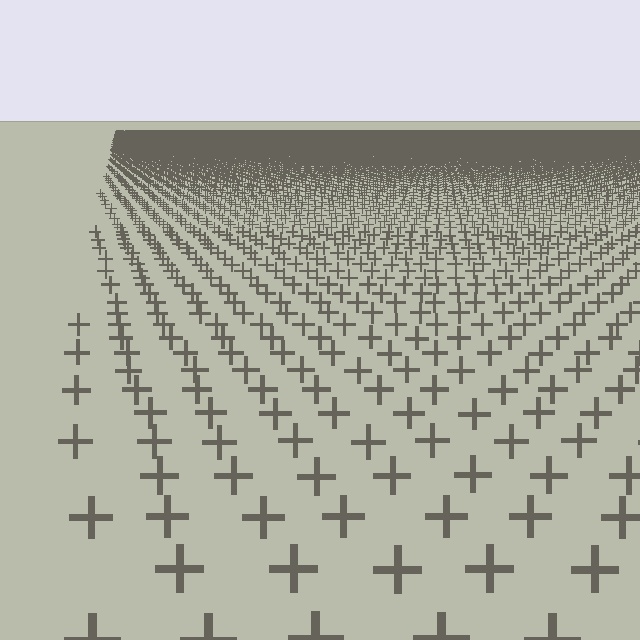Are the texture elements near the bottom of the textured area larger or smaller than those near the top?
Larger. Near the bottom, elements are closer to the viewer and appear at a bigger on-screen size.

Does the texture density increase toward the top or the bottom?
Density increases toward the top.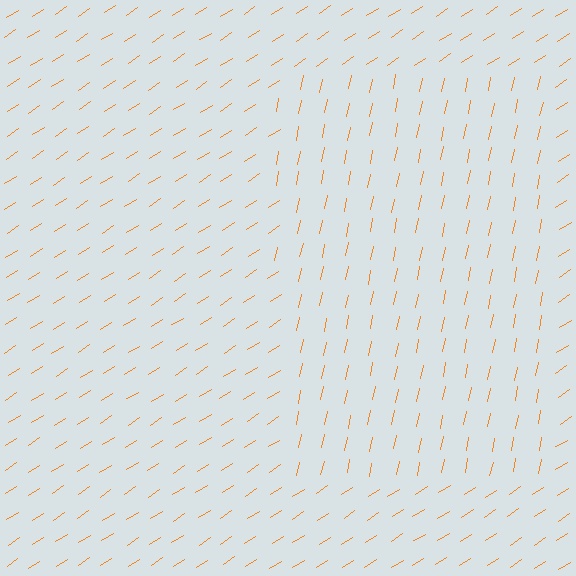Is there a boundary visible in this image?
Yes, there is a texture boundary formed by a change in line orientation.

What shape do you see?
I see a rectangle.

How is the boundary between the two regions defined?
The boundary is defined purely by a change in line orientation (approximately 45 degrees difference). All lines are the same color and thickness.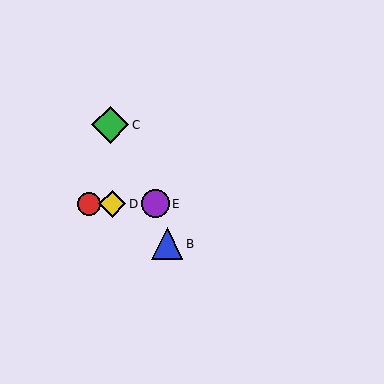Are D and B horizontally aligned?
No, D is at y≈204 and B is at y≈244.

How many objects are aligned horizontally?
3 objects (A, D, E) are aligned horizontally.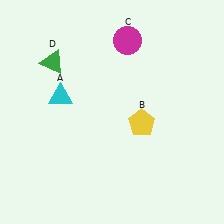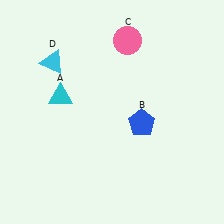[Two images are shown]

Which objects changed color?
B changed from yellow to blue. C changed from magenta to pink. D changed from green to cyan.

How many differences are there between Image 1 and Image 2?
There are 3 differences between the two images.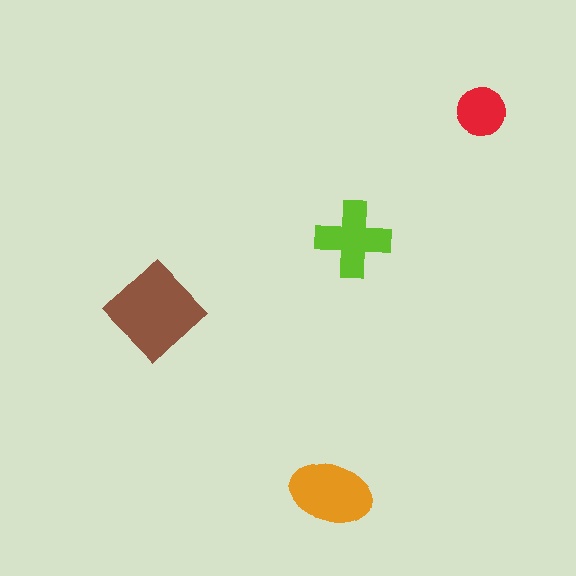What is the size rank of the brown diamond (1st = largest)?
1st.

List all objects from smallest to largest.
The red circle, the lime cross, the orange ellipse, the brown diamond.